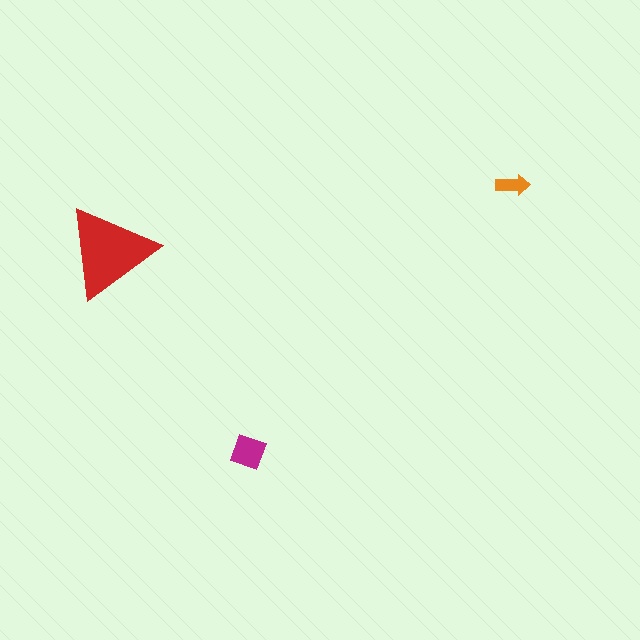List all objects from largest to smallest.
The red triangle, the magenta diamond, the orange arrow.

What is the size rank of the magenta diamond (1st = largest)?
2nd.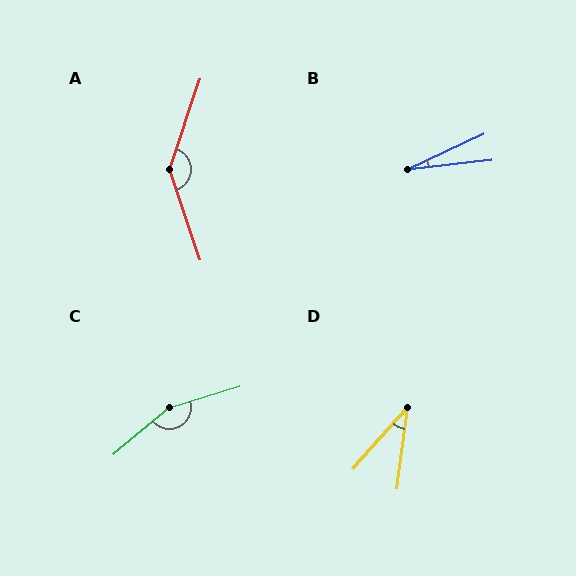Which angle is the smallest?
B, at approximately 19 degrees.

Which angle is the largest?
C, at approximately 157 degrees.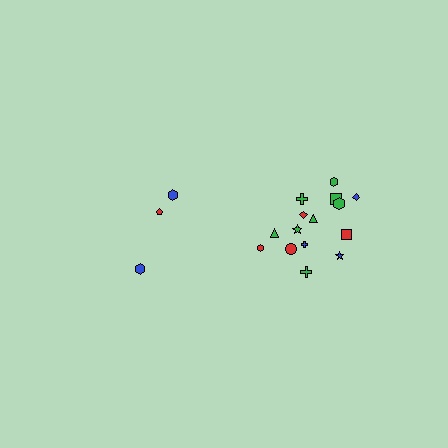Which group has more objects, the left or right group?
The right group.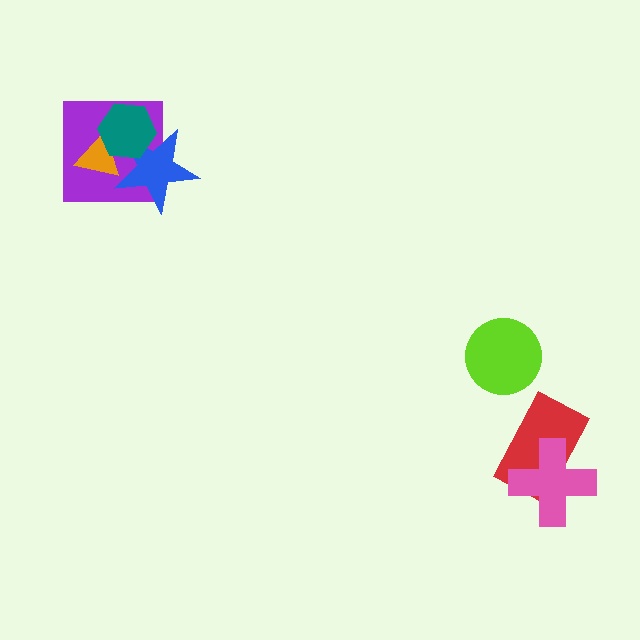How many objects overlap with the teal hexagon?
3 objects overlap with the teal hexagon.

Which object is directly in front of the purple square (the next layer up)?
The orange triangle is directly in front of the purple square.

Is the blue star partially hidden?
Yes, it is partially covered by another shape.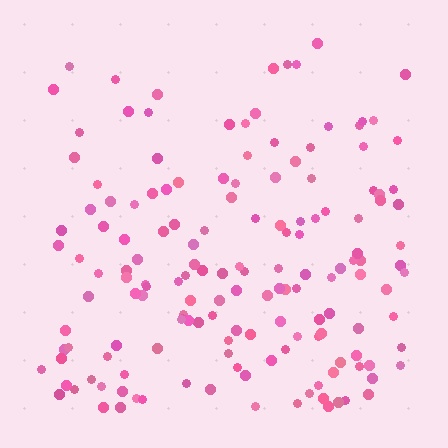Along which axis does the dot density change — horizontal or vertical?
Vertical.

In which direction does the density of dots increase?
From top to bottom, with the bottom side densest.